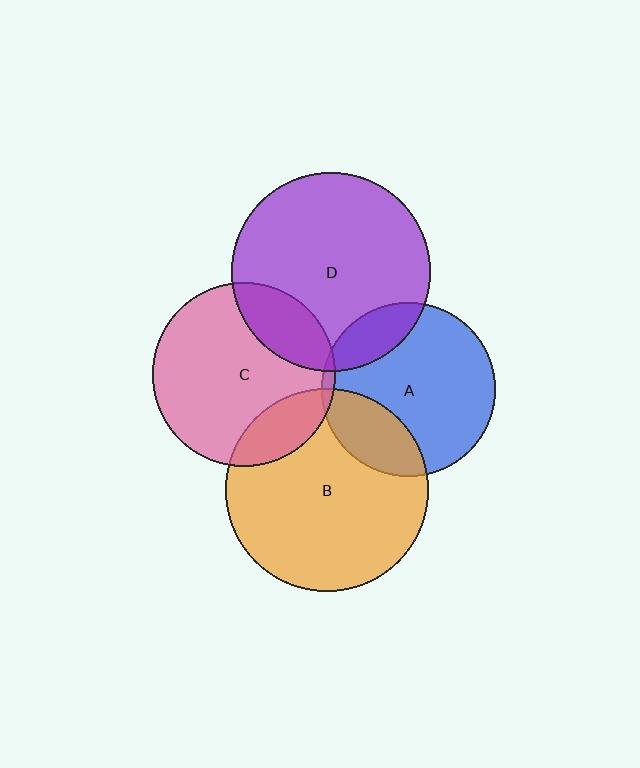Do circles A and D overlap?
Yes.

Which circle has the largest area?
Circle B (orange).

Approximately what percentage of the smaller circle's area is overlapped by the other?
Approximately 15%.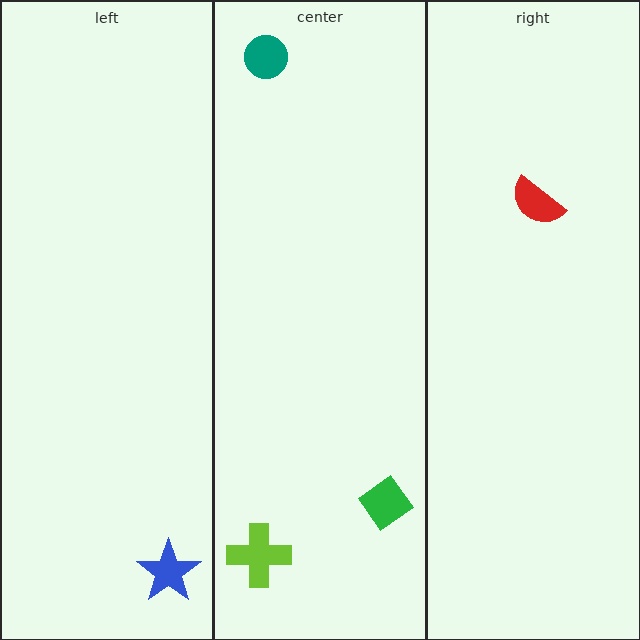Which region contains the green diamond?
The center region.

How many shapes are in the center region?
3.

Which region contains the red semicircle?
The right region.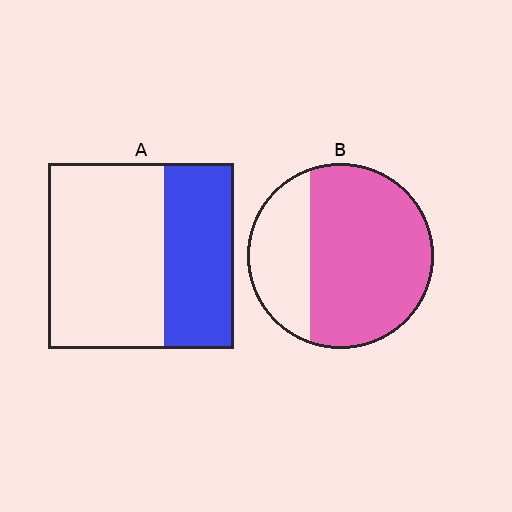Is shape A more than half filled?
No.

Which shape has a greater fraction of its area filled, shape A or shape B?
Shape B.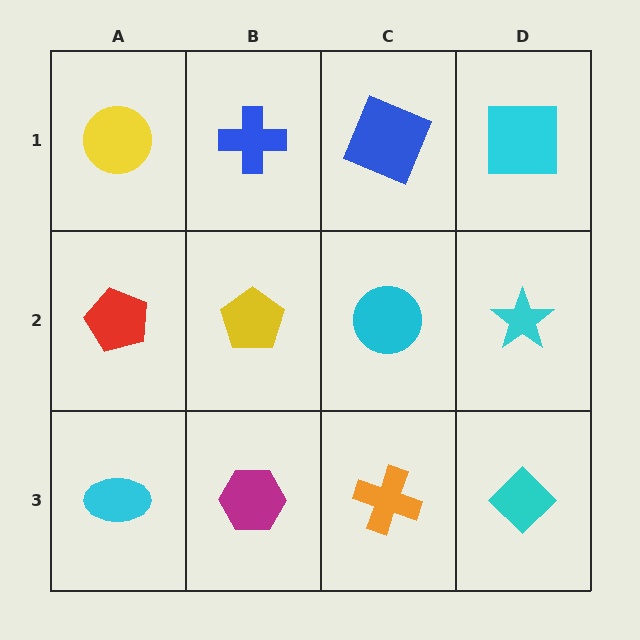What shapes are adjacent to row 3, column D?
A cyan star (row 2, column D), an orange cross (row 3, column C).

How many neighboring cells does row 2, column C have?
4.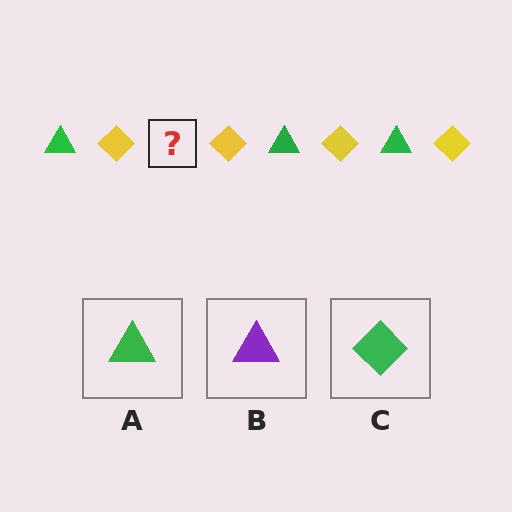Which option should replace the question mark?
Option A.